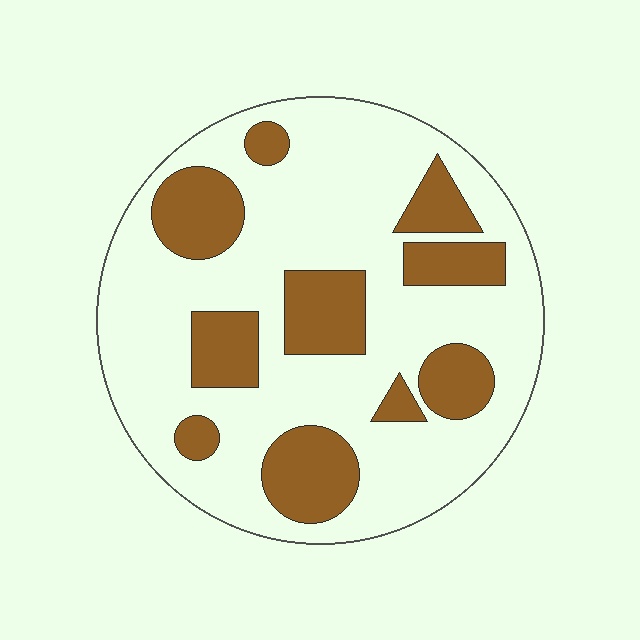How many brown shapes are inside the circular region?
10.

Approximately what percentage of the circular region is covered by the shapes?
Approximately 30%.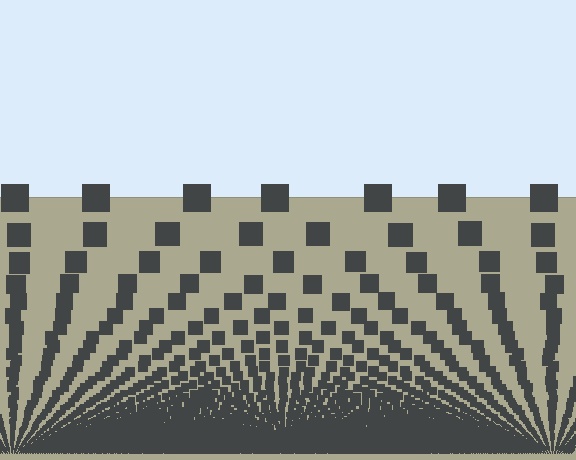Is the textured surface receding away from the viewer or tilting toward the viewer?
The surface appears to tilt toward the viewer. Texture elements get larger and sparser toward the top.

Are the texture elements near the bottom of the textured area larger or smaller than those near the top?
Smaller. The gradient is inverted — elements near the bottom are smaller and denser.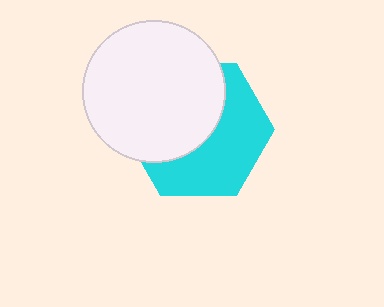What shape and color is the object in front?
The object in front is a white circle.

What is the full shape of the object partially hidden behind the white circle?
The partially hidden object is a cyan hexagon.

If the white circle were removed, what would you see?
You would see the complete cyan hexagon.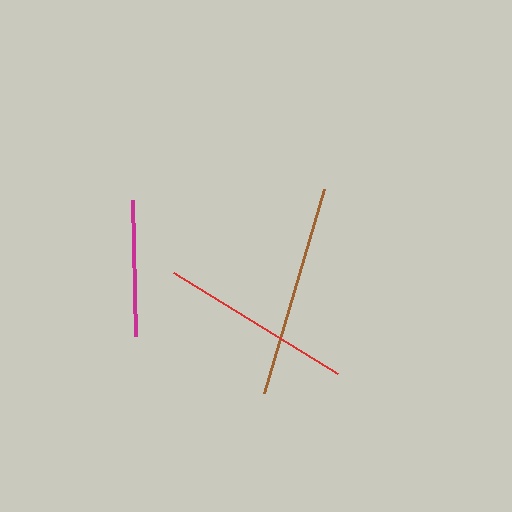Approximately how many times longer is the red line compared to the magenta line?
The red line is approximately 1.4 times the length of the magenta line.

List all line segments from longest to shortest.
From longest to shortest: brown, red, magenta.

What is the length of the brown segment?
The brown segment is approximately 213 pixels long.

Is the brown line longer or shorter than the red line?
The brown line is longer than the red line.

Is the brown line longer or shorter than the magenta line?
The brown line is longer than the magenta line.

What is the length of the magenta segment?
The magenta segment is approximately 135 pixels long.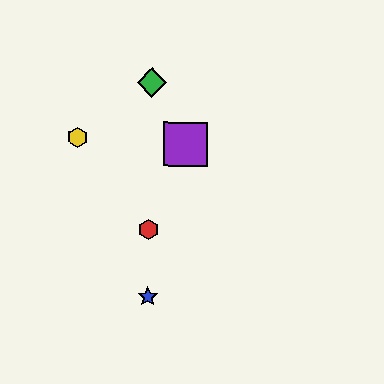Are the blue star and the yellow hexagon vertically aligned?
No, the blue star is at x≈148 and the yellow hexagon is at x≈78.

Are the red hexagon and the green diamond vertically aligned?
Yes, both are at x≈149.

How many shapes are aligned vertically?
3 shapes (the red hexagon, the blue star, the green diamond) are aligned vertically.